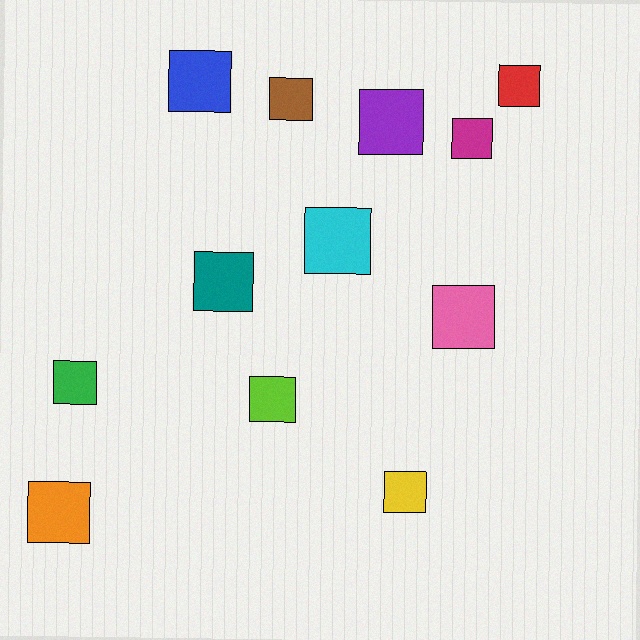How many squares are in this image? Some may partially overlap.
There are 12 squares.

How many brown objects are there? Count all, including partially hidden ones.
There is 1 brown object.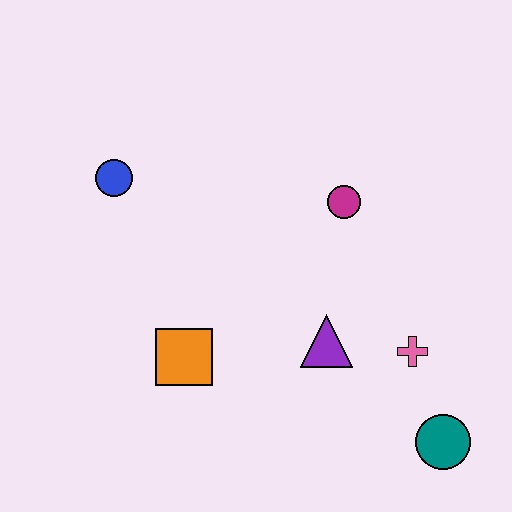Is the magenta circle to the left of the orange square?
No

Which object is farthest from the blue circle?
The teal circle is farthest from the blue circle.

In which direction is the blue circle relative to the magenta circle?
The blue circle is to the left of the magenta circle.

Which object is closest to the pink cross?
The purple triangle is closest to the pink cross.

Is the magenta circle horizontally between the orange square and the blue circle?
No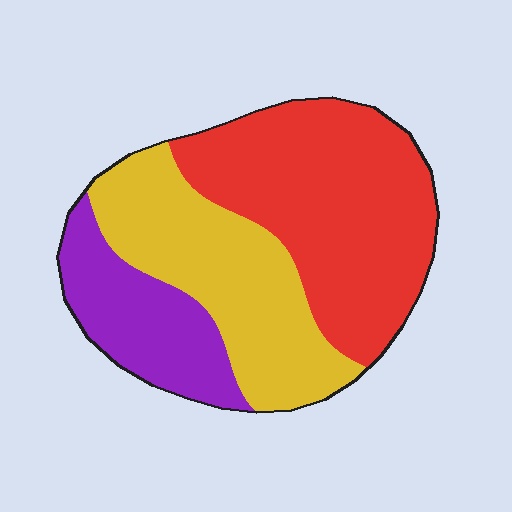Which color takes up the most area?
Red, at roughly 45%.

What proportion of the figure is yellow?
Yellow covers about 35% of the figure.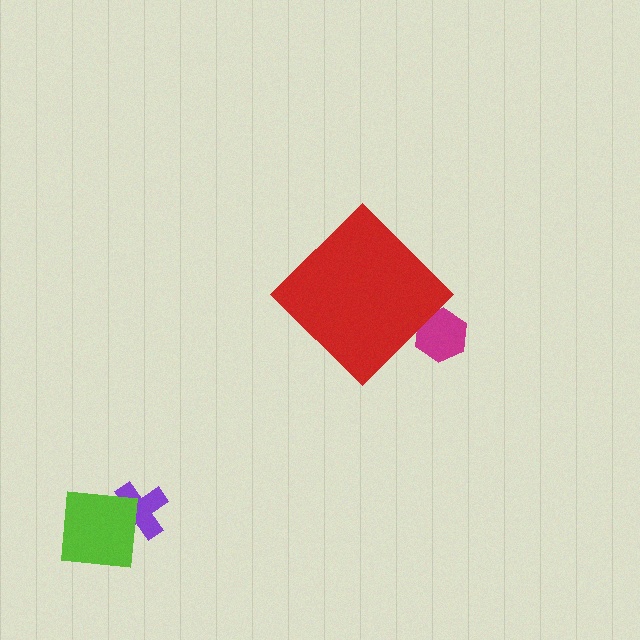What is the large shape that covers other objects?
A red diamond.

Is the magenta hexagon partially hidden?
Yes, the magenta hexagon is partially hidden behind the red diamond.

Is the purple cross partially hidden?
No, the purple cross is fully visible.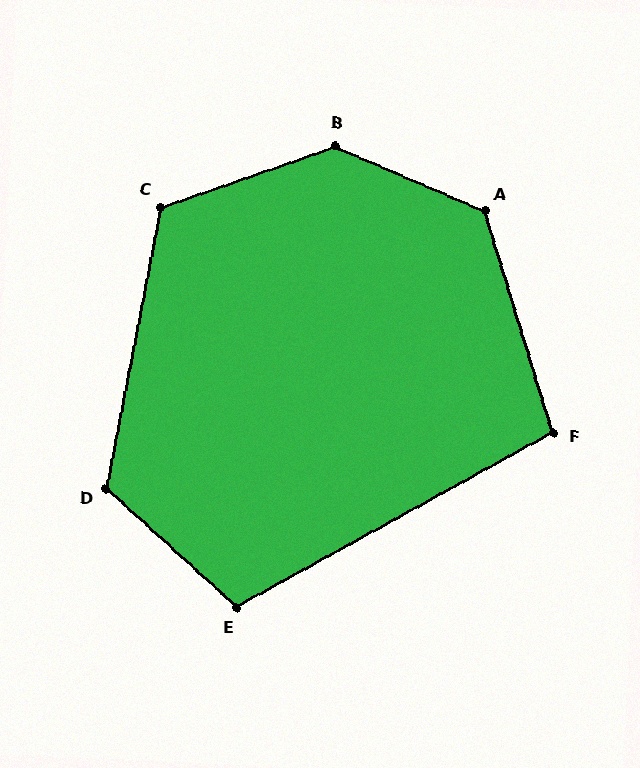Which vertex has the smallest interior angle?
F, at approximately 102 degrees.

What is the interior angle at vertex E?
Approximately 109 degrees (obtuse).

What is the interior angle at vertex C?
Approximately 120 degrees (obtuse).